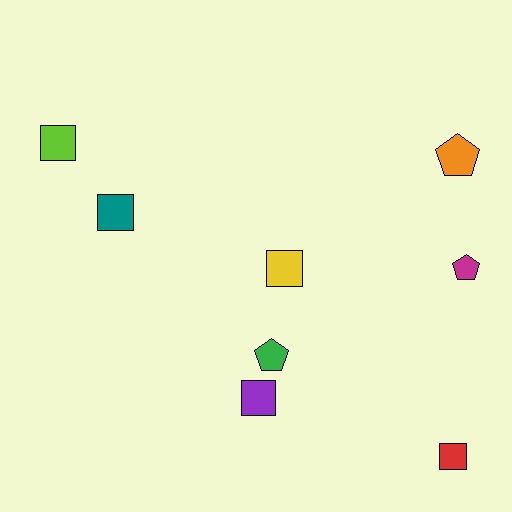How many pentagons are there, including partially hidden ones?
There are 3 pentagons.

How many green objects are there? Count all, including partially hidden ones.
There is 1 green object.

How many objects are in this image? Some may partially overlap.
There are 8 objects.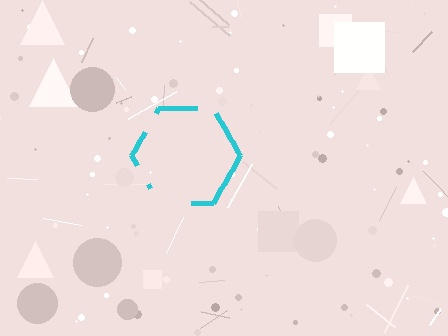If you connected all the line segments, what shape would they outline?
They would outline a hexagon.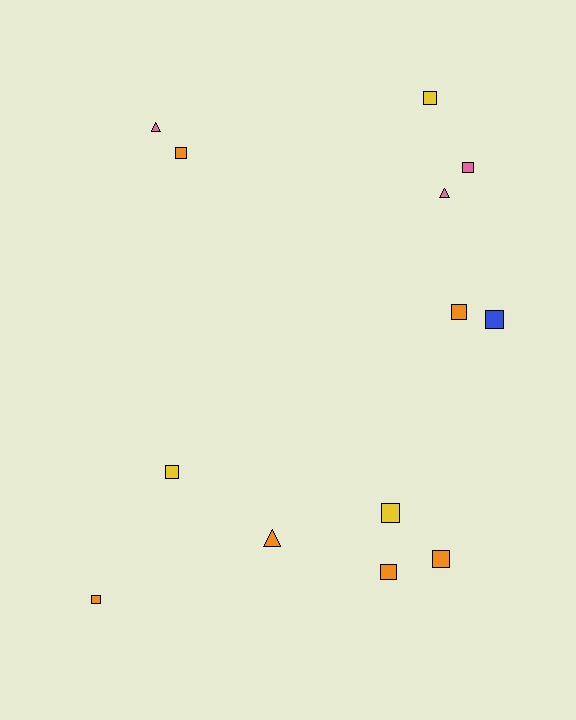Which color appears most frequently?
Orange, with 6 objects.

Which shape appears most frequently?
Square, with 10 objects.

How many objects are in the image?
There are 13 objects.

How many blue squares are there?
There is 1 blue square.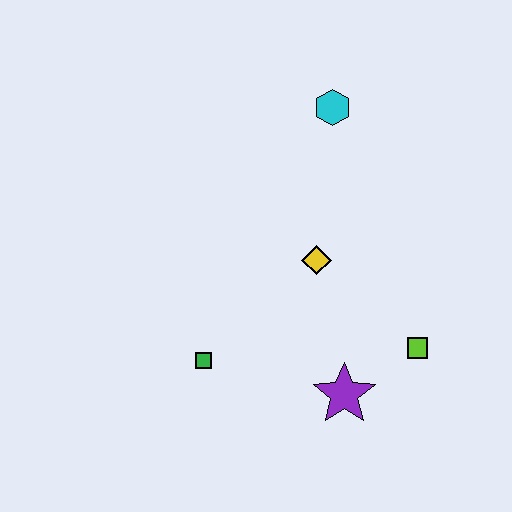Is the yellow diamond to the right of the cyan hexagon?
No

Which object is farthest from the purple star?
The cyan hexagon is farthest from the purple star.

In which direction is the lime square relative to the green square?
The lime square is to the right of the green square.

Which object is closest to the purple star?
The lime square is closest to the purple star.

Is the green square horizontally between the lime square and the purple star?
No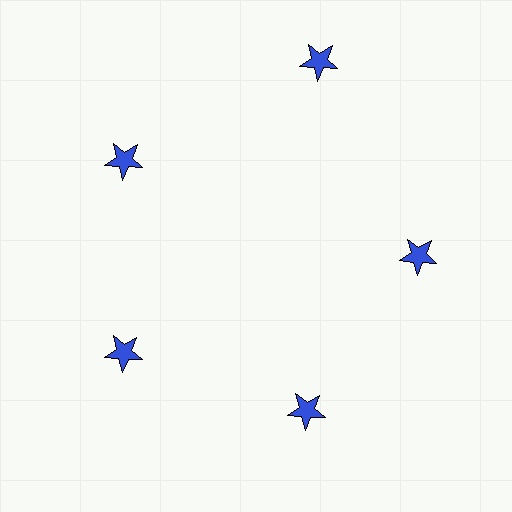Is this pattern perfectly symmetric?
No. The 5 blue stars are arranged in a ring, but one element near the 1 o'clock position is pushed outward from the center, breaking the 5-fold rotational symmetry.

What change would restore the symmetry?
The symmetry would be restored by moving it inward, back onto the ring so that all 5 stars sit at equal angles and equal distance from the center.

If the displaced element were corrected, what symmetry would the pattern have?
It would have 5-fold rotational symmetry — the pattern would map onto itself every 72 degrees.